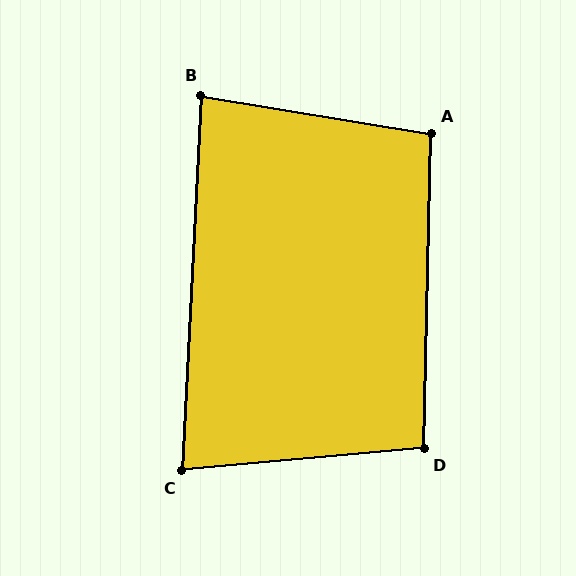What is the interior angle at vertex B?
Approximately 84 degrees (acute).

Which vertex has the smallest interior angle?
C, at approximately 82 degrees.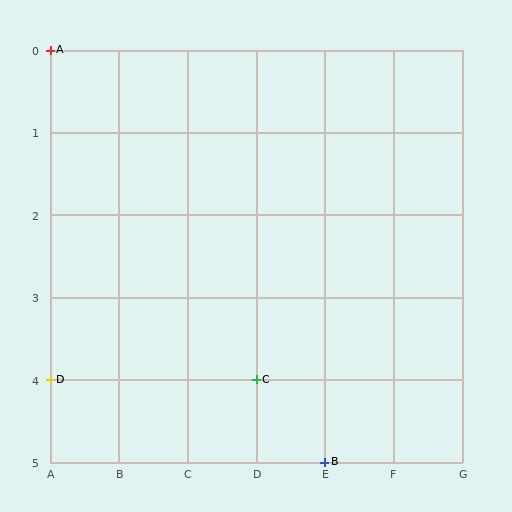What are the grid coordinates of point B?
Point B is at grid coordinates (E, 5).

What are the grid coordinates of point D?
Point D is at grid coordinates (A, 4).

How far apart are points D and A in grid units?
Points D and A are 4 rows apart.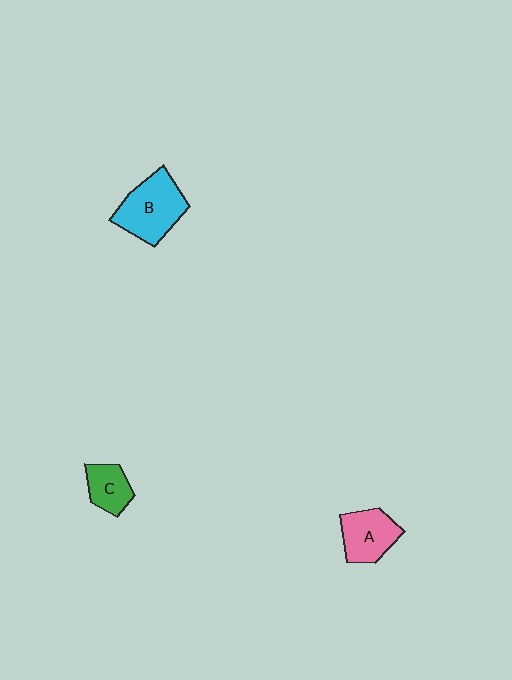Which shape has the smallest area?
Shape C (green).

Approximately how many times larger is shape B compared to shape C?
Approximately 1.9 times.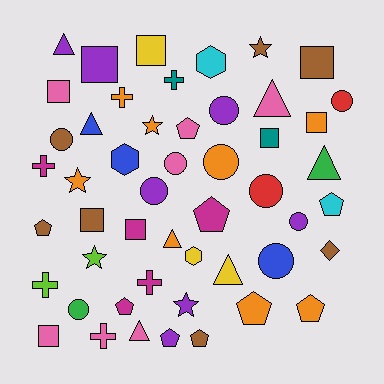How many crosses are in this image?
There are 6 crosses.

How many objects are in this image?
There are 50 objects.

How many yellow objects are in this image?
There are 3 yellow objects.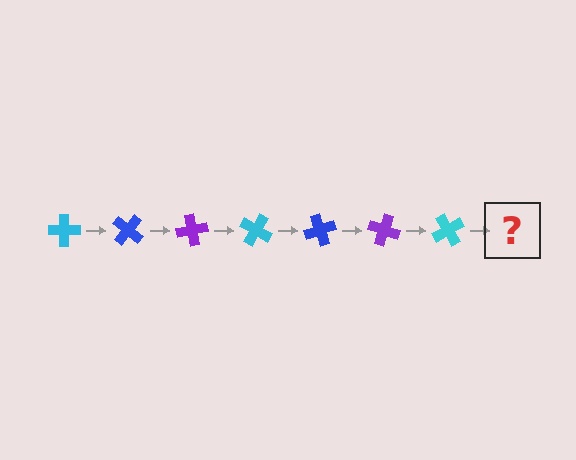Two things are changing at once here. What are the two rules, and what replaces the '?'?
The two rules are that it rotates 40 degrees each step and the color cycles through cyan, blue, and purple. The '?' should be a blue cross, rotated 280 degrees from the start.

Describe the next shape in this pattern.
It should be a blue cross, rotated 280 degrees from the start.